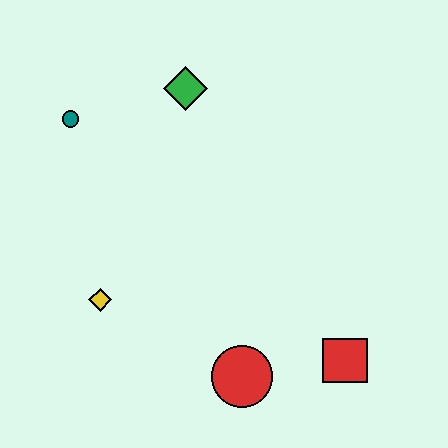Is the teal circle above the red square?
Yes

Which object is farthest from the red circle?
The teal circle is farthest from the red circle.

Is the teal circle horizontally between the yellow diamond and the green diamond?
No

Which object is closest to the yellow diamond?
The red circle is closest to the yellow diamond.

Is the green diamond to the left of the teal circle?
No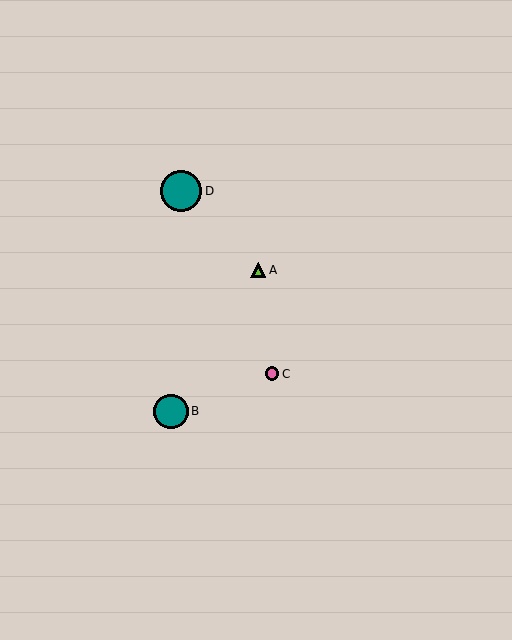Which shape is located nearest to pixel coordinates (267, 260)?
The lime triangle (labeled A) at (258, 270) is nearest to that location.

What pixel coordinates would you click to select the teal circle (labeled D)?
Click at (181, 191) to select the teal circle D.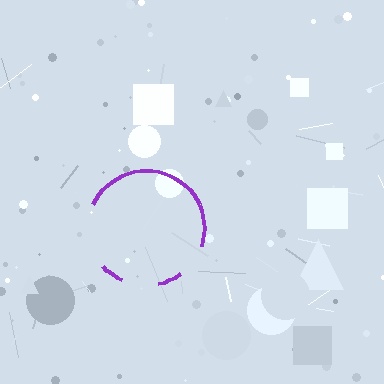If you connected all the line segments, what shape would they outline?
They would outline a circle.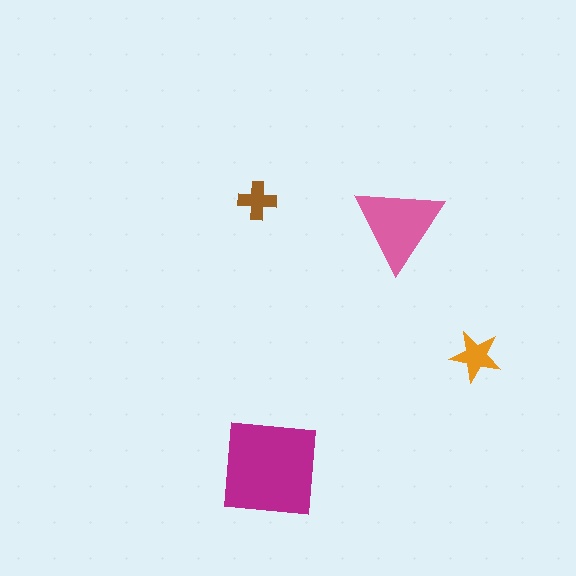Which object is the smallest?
The brown cross.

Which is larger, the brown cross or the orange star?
The orange star.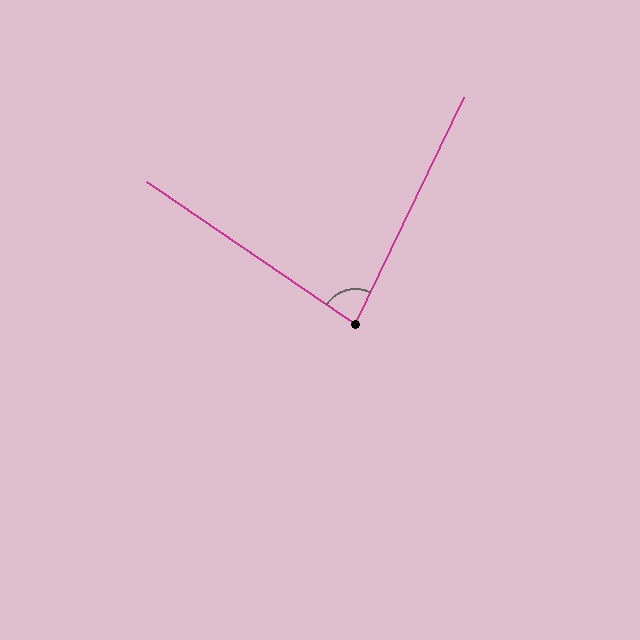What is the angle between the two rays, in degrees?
Approximately 82 degrees.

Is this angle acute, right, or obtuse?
It is acute.